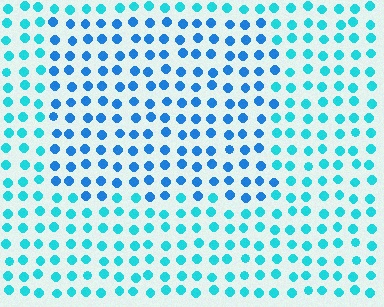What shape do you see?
I see a rectangle.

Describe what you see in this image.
The image is filled with small cyan elements in a uniform arrangement. A rectangle-shaped region is visible where the elements are tinted to a slightly different hue, forming a subtle color boundary.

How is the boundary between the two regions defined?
The boundary is defined purely by a slight shift in hue (about 28 degrees). Spacing, size, and orientation are identical on both sides.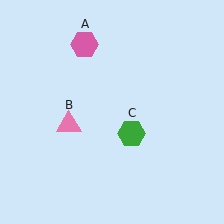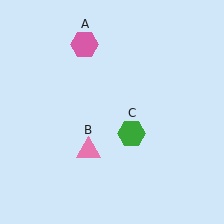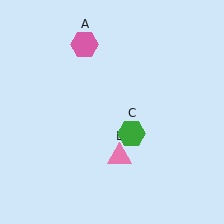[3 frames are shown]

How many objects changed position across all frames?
1 object changed position: pink triangle (object B).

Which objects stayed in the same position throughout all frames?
Pink hexagon (object A) and green hexagon (object C) remained stationary.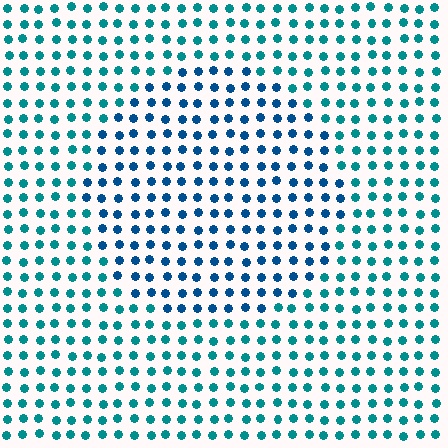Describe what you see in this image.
The image is filled with small teal elements in a uniform arrangement. A circle-shaped region is visible where the elements are tinted to a slightly different hue, forming a subtle color boundary.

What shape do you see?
I see a circle.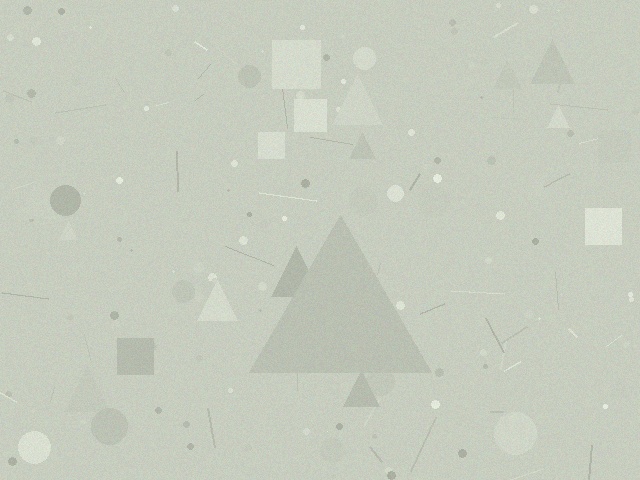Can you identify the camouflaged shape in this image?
The camouflaged shape is a triangle.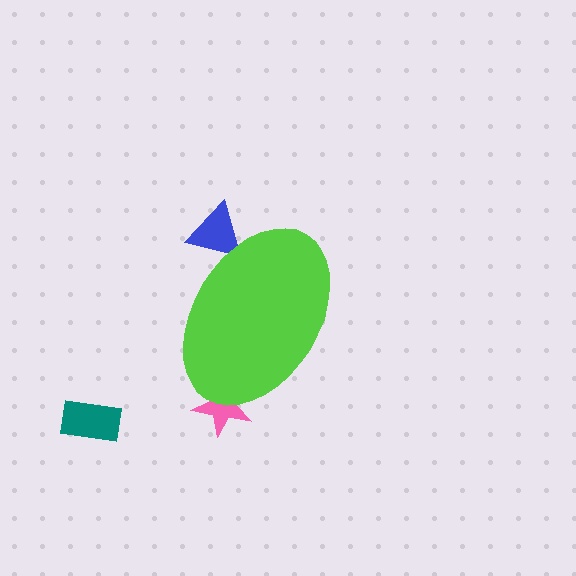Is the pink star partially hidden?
Yes, the pink star is partially hidden behind the lime ellipse.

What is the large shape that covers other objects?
A lime ellipse.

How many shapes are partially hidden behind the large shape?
2 shapes are partially hidden.